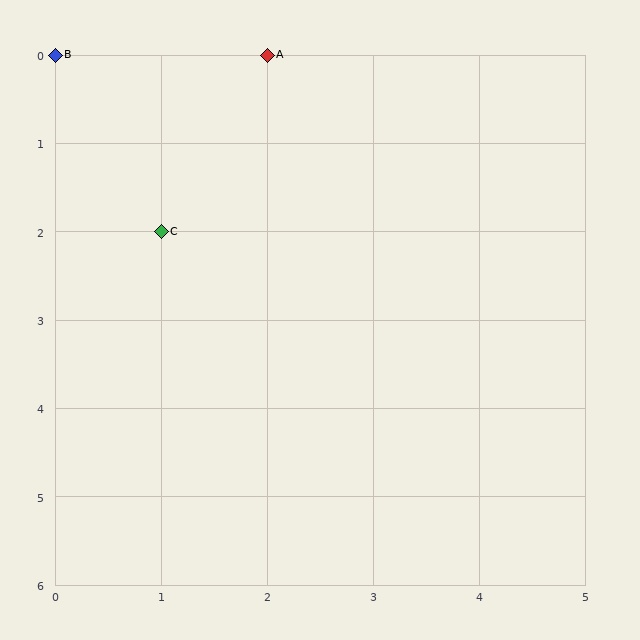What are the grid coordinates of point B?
Point B is at grid coordinates (0, 0).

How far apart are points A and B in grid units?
Points A and B are 2 columns apart.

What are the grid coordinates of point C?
Point C is at grid coordinates (1, 2).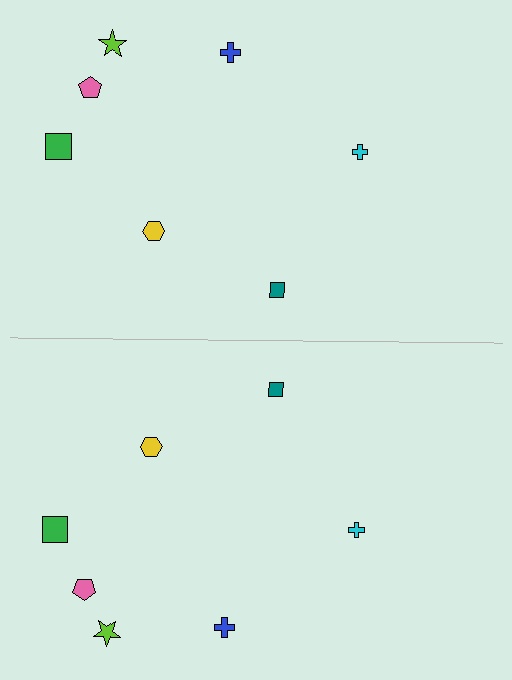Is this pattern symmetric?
Yes, this pattern has bilateral (reflection) symmetry.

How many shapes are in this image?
There are 14 shapes in this image.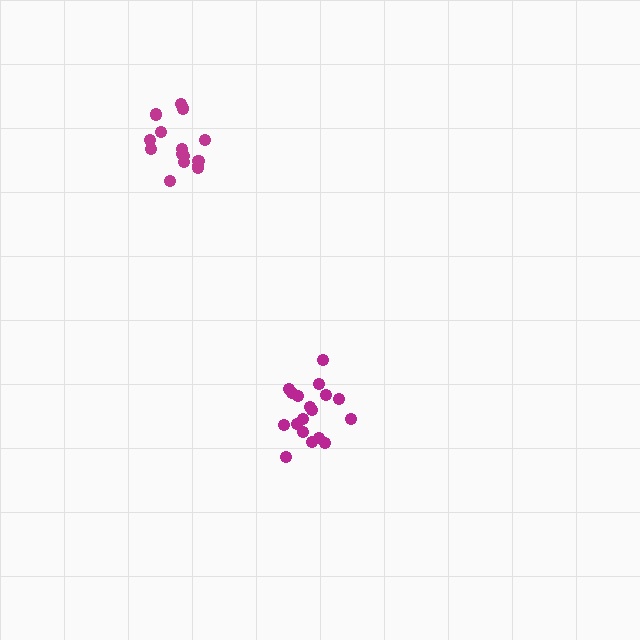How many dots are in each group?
Group 1: 18 dots, Group 2: 15 dots (33 total).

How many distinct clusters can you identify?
There are 2 distinct clusters.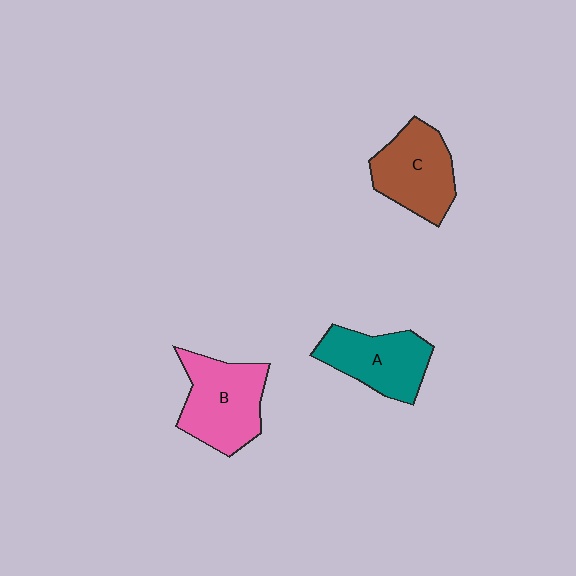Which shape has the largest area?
Shape B (pink).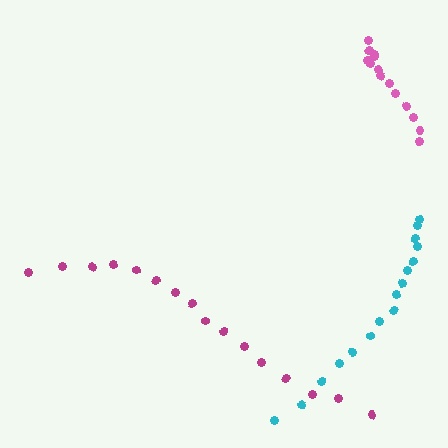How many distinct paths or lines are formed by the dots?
There are 3 distinct paths.